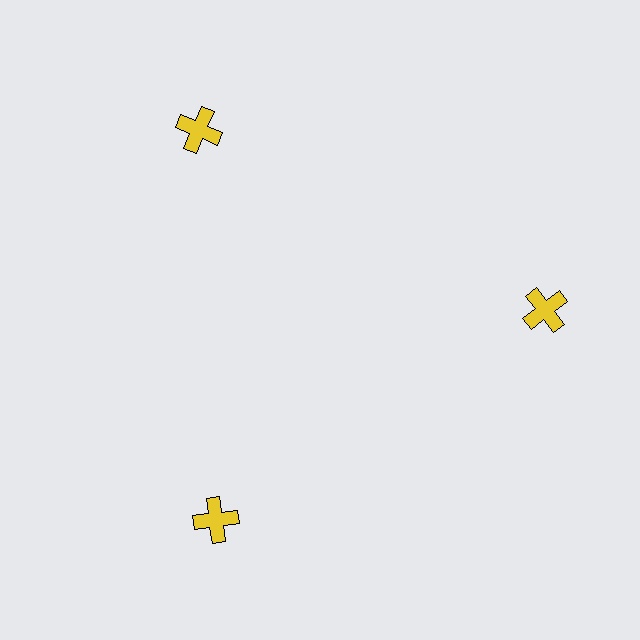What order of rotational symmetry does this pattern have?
This pattern has 3-fold rotational symmetry.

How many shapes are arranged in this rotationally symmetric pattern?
There are 3 shapes, arranged in 3 groups of 1.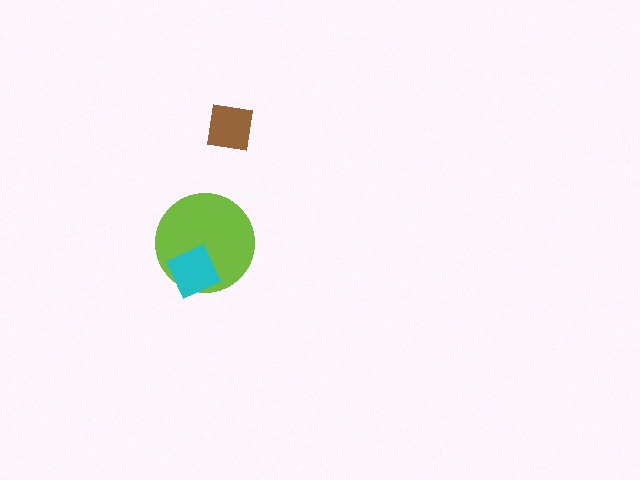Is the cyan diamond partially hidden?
No, no other shape covers it.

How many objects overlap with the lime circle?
1 object overlaps with the lime circle.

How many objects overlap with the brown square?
0 objects overlap with the brown square.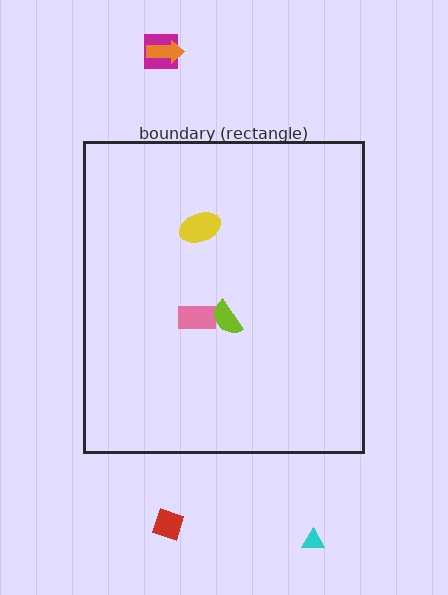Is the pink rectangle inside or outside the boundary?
Inside.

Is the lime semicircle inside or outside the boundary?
Inside.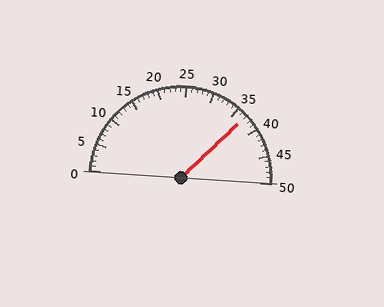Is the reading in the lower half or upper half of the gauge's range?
The reading is in the upper half of the range (0 to 50).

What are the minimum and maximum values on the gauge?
The gauge ranges from 0 to 50.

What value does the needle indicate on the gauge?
The needle indicates approximately 37.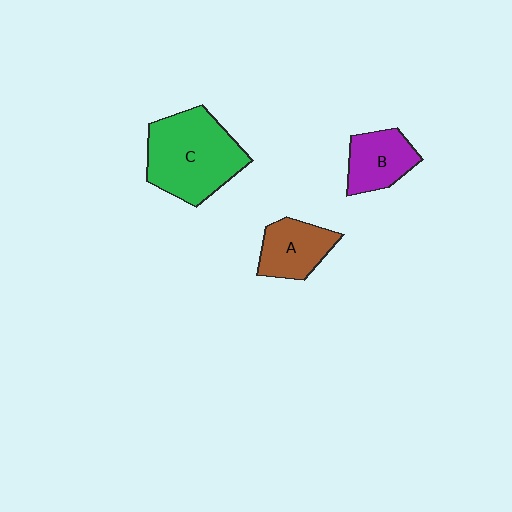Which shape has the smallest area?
Shape B (purple).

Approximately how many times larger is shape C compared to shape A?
Approximately 1.9 times.